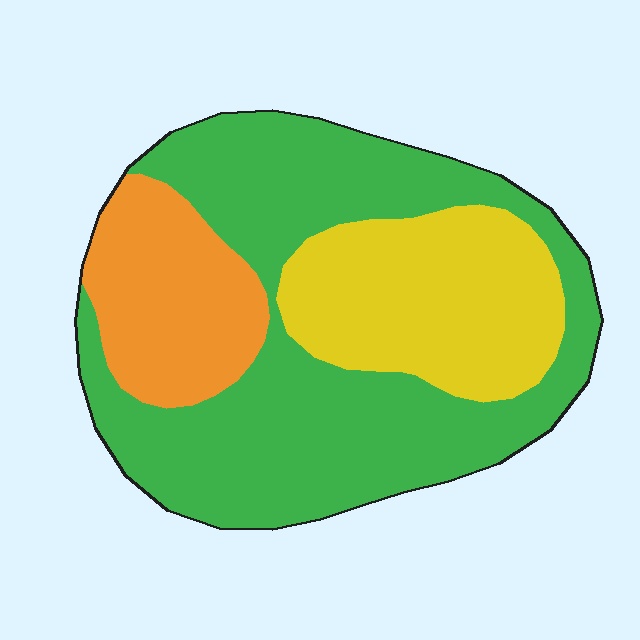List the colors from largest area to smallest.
From largest to smallest: green, yellow, orange.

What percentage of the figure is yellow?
Yellow covers 25% of the figure.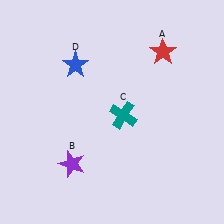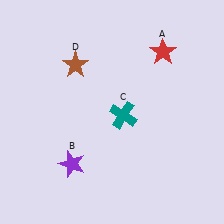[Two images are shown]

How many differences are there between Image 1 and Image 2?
There is 1 difference between the two images.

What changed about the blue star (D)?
In Image 1, D is blue. In Image 2, it changed to brown.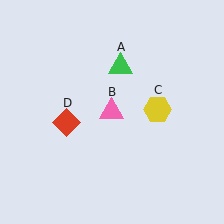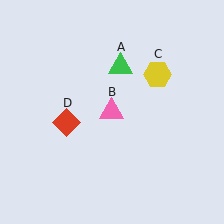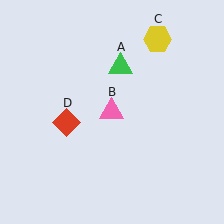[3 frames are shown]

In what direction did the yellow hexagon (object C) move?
The yellow hexagon (object C) moved up.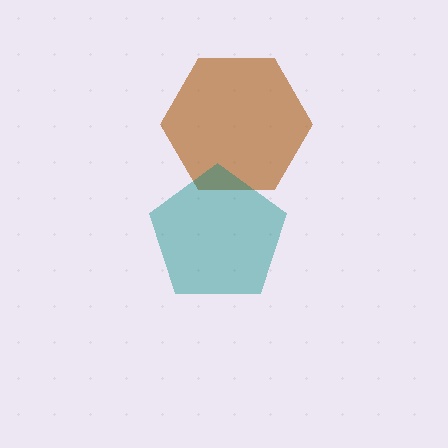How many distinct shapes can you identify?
There are 2 distinct shapes: a brown hexagon, a teal pentagon.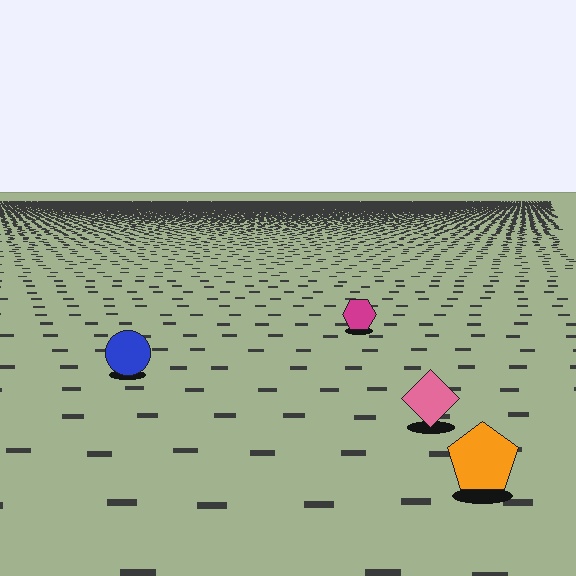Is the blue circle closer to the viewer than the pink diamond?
No. The pink diamond is closer — you can tell from the texture gradient: the ground texture is coarser near it.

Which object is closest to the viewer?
The orange pentagon is closest. The texture marks near it are larger and more spread out.